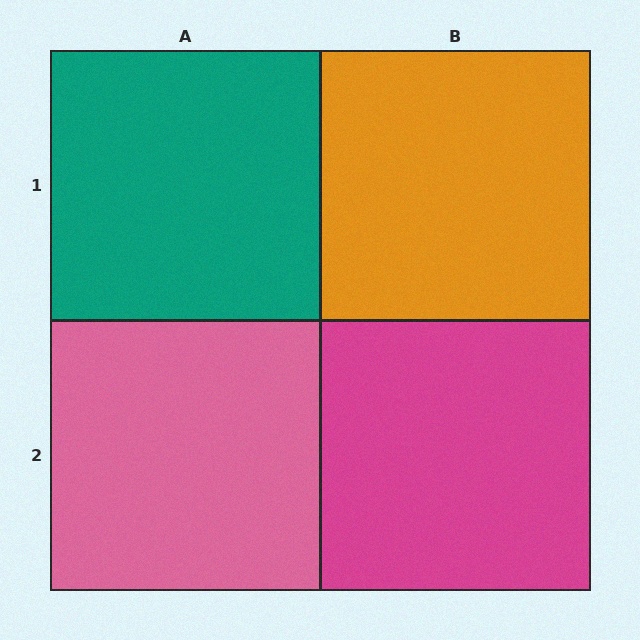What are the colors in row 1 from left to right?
Teal, orange.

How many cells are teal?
1 cell is teal.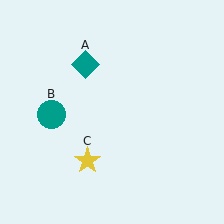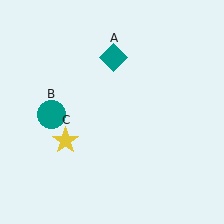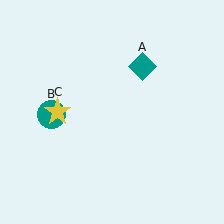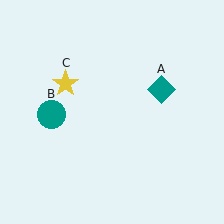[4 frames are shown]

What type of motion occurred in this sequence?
The teal diamond (object A), yellow star (object C) rotated clockwise around the center of the scene.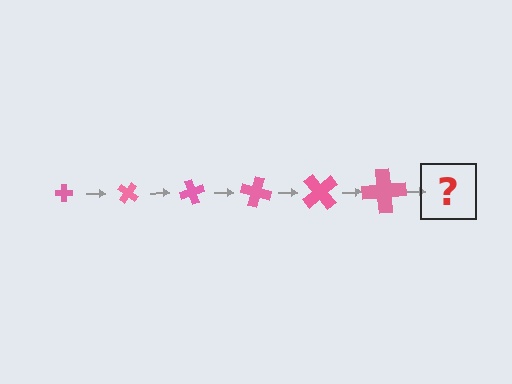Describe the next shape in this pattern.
It should be a cross, larger than the previous one and rotated 210 degrees from the start.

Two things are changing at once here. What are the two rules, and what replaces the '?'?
The two rules are that the cross grows larger each step and it rotates 35 degrees each step. The '?' should be a cross, larger than the previous one and rotated 210 degrees from the start.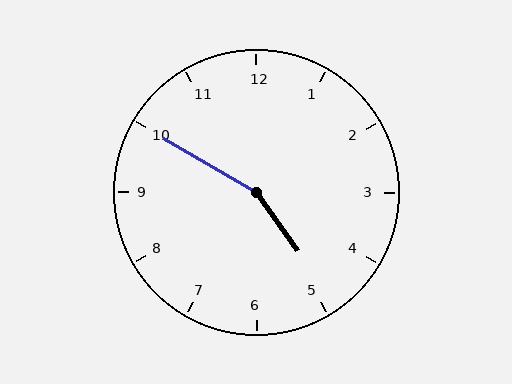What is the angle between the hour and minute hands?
Approximately 155 degrees.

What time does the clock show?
4:50.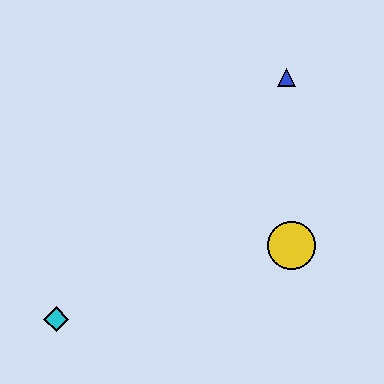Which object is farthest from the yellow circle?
The cyan diamond is farthest from the yellow circle.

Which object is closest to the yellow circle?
The blue triangle is closest to the yellow circle.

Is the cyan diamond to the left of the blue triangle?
Yes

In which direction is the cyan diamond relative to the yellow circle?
The cyan diamond is to the left of the yellow circle.